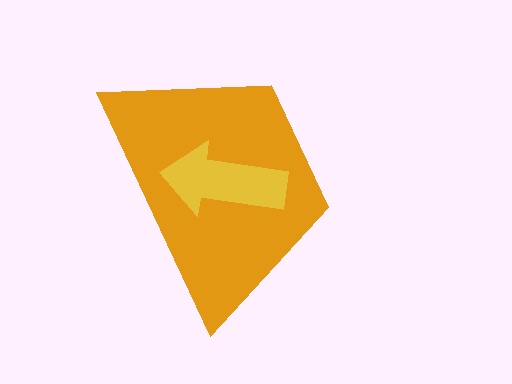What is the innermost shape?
The yellow arrow.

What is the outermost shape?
The orange trapezoid.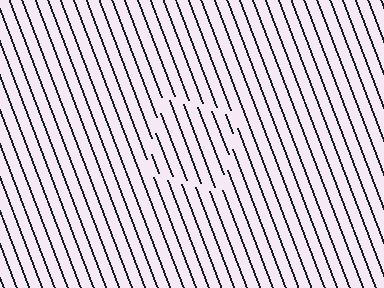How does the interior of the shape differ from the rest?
The interior of the shape contains the same grating, shifted by half a period — the contour is defined by the phase discontinuity where line-ends from the inner and outer gratings abut.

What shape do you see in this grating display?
An illusory square. The interior of the shape contains the same grating, shifted by half a period — the contour is defined by the phase discontinuity where line-ends from the inner and outer gratings abut.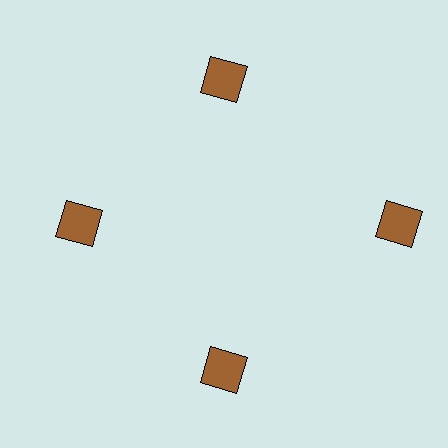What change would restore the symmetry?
The symmetry would be restored by moving it inward, back onto the ring so that all 4 squares sit at equal angles and equal distance from the center.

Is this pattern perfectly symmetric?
No. The 4 brown squares are arranged in a ring, but one element near the 3 o'clock position is pushed outward from the center, breaking the 4-fold rotational symmetry.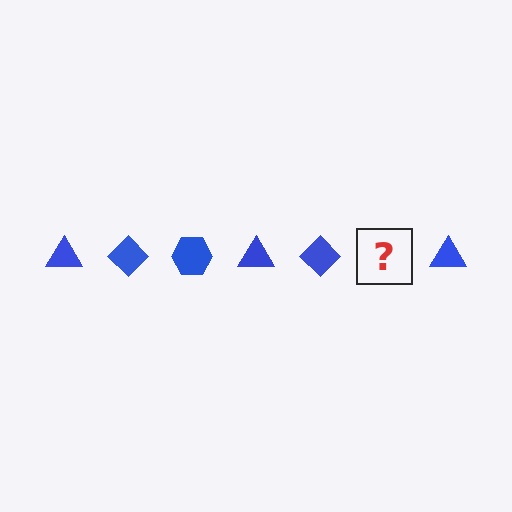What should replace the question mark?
The question mark should be replaced with a blue hexagon.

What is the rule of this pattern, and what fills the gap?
The rule is that the pattern cycles through triangle, diamond, hexagon shapes in blue. The gap should be filled with a blue hexagon.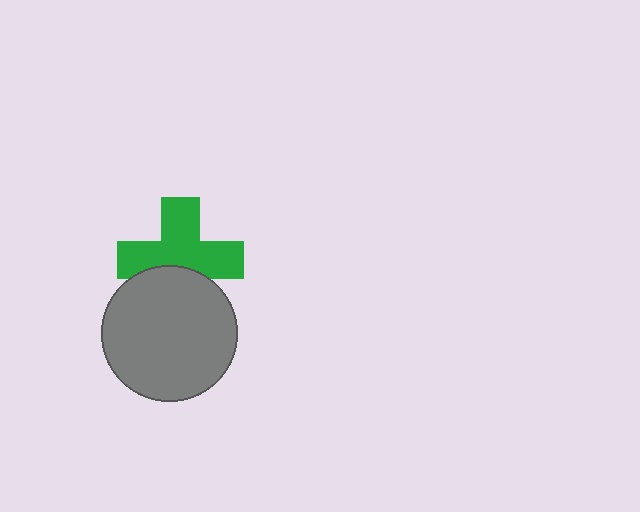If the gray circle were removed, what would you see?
You would see the complete green cross.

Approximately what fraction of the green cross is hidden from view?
Roughly 31% of the green cross is hidden behind the gray circle.